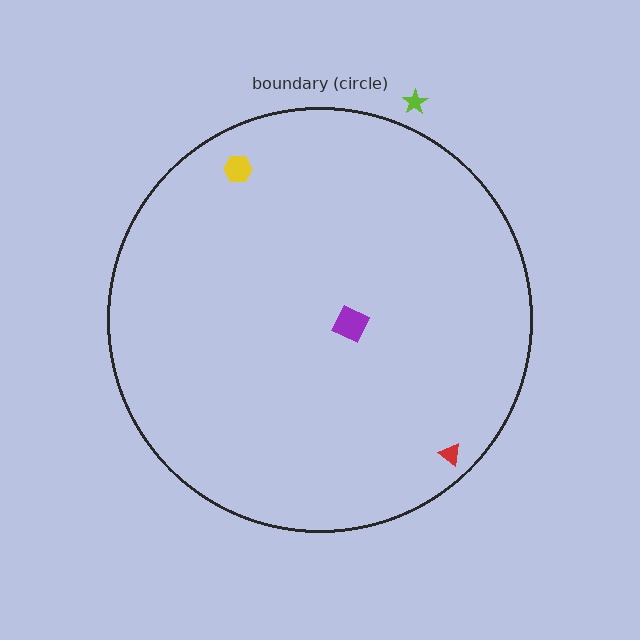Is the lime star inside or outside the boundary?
Outside.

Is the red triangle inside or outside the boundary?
Inside.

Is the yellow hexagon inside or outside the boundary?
Inside.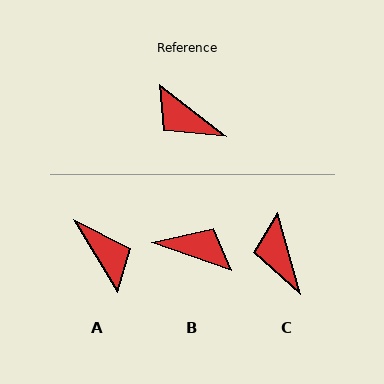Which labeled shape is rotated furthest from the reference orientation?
B, about 161 degrees away.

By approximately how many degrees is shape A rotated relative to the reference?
Approximately 159 degrees counter-clockwise.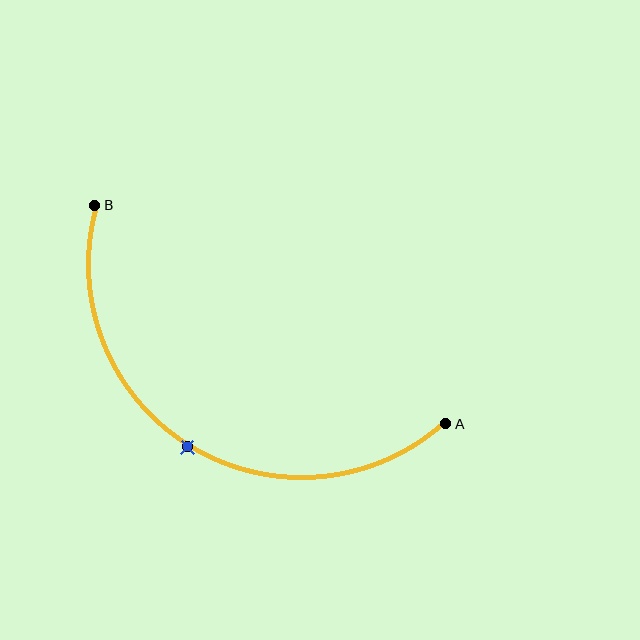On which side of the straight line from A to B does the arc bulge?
The arc bulges below the straight line connecting A and B.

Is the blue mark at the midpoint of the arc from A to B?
Yes. The blue mark lies on the arc at equal arc-length from both A and B — it is the arc midpoint.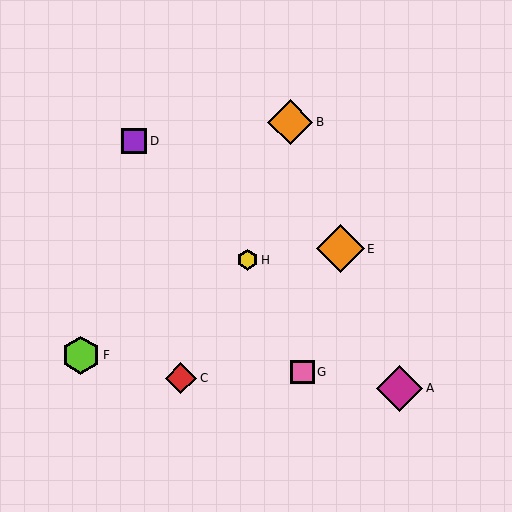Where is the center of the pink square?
The center of the pink square is at (303, 372).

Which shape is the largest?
The orange diamond (labeled E) is the largest.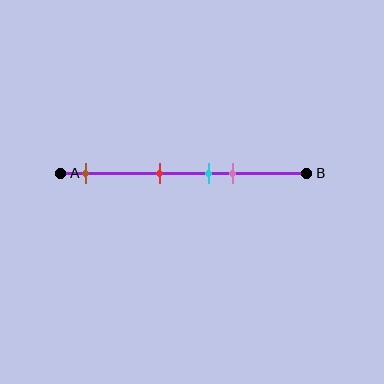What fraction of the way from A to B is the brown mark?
The brown mark is approximately 10% (0.1) of the way from A to B.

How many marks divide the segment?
There are 4 marks dividing the segment.